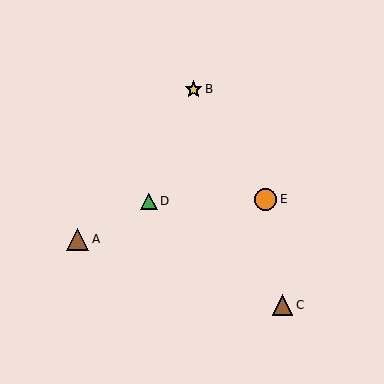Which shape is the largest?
The brown triangle (labeled A) is the largest.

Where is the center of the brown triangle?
The center of the brown triangle is at (77, 239).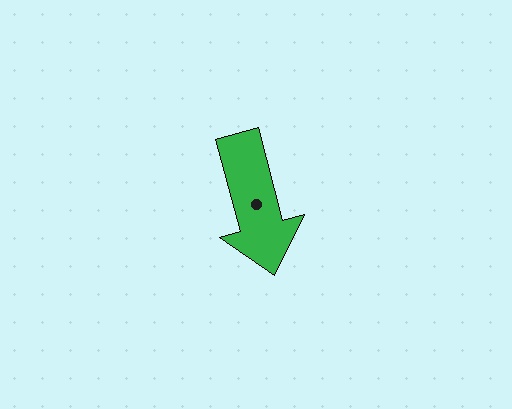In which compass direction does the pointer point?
South.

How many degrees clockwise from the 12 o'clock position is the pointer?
Approximately 165 degrees.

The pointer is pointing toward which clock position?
Roughly 6 o'clock.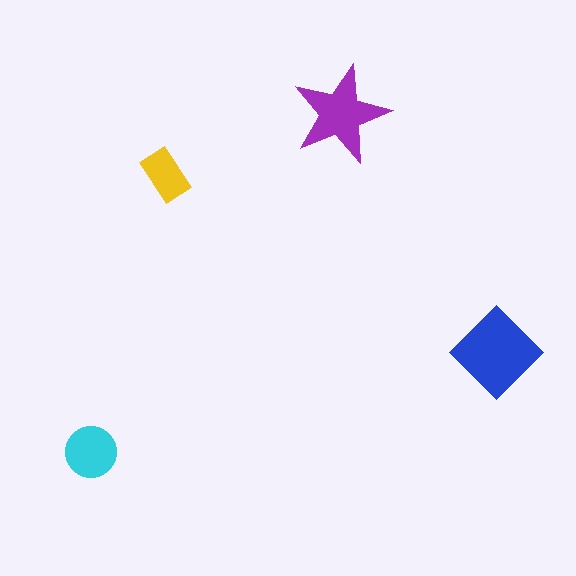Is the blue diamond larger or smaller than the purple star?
Larger.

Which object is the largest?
The blue diamond.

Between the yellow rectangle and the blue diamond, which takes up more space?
The blue diamond.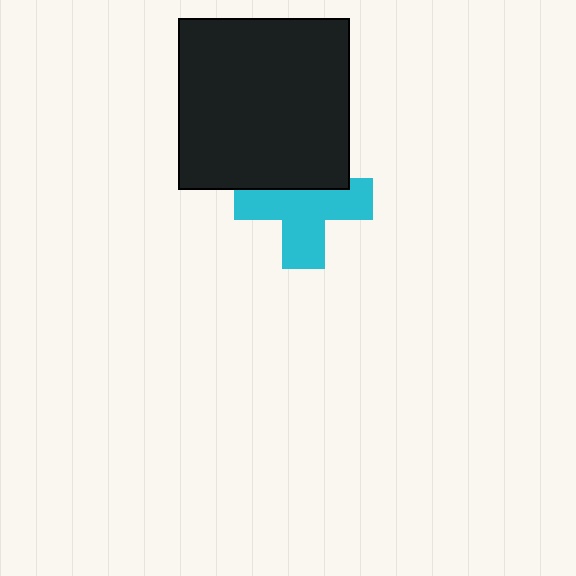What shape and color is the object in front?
The object in front is a black square.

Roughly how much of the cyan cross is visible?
Most of it is visible (roughly 66%).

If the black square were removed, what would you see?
You would see the complete cyan cross.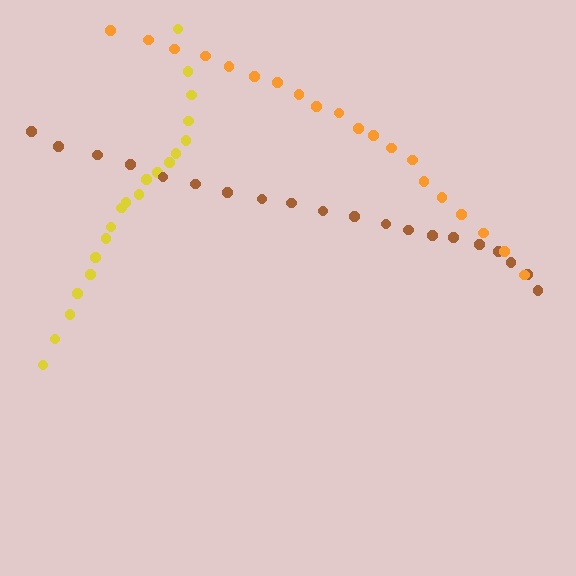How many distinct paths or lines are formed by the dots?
There are 3 distinct paths.